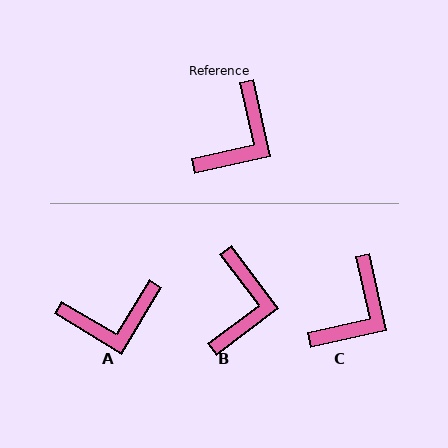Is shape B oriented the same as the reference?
No, it is off by about 24 degrees.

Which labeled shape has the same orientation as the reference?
C.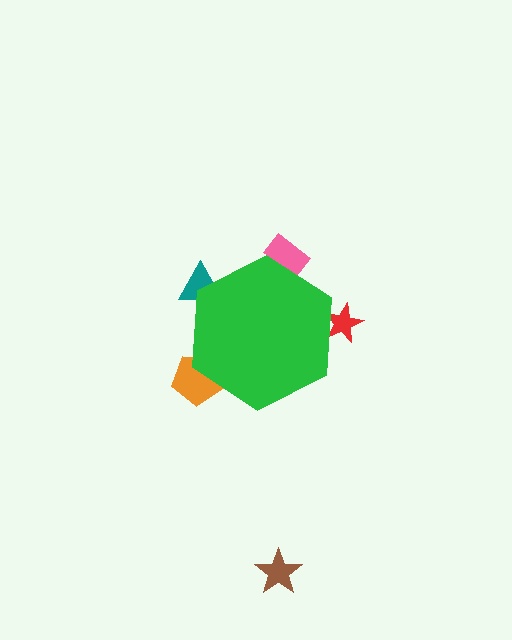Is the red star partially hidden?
Yes, the red star is partially hidden behind the green hexagon.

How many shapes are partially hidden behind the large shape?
4 shapes are partially hidden.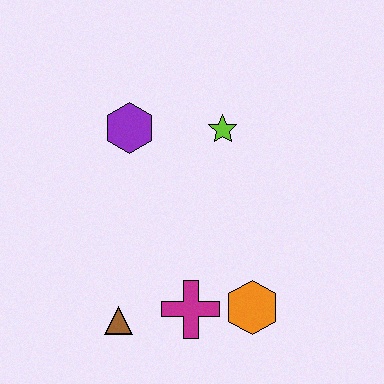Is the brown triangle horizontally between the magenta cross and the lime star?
No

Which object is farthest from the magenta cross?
The purple hexagon is farthest from the magenta cross.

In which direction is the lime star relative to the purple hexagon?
The lime star is to the right of the purple hexagon.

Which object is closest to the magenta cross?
The orange hexagon is closest to the magenta cross.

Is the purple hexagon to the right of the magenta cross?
No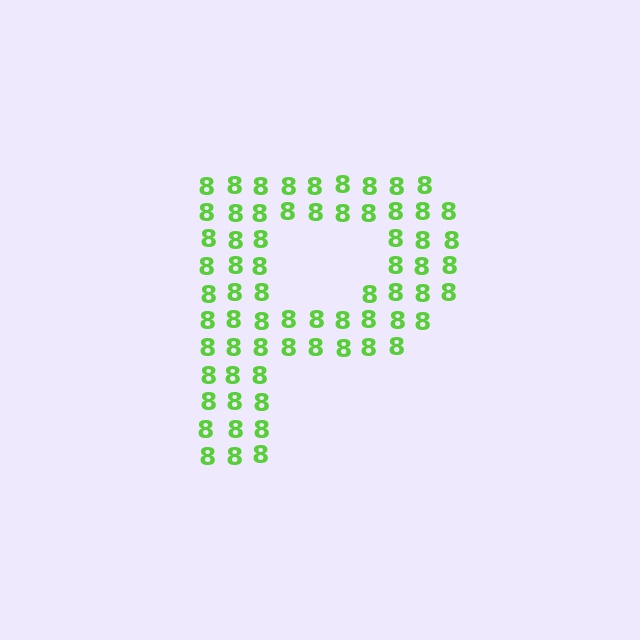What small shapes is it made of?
It is made of small digit 8's.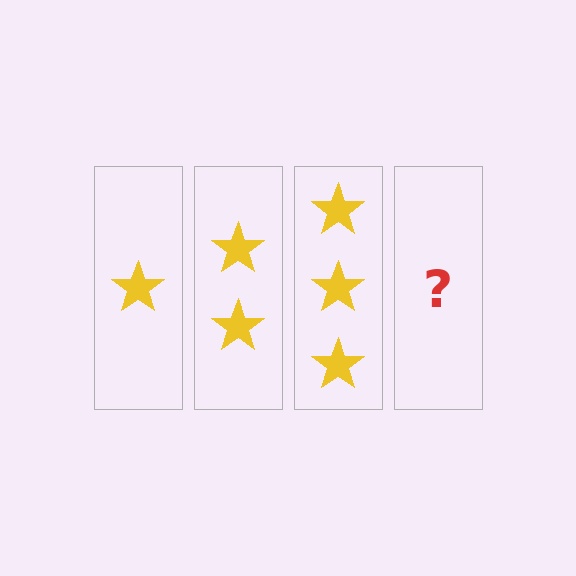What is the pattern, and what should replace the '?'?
The pattern is that each step adds one more star. The '?' should be 4 stars.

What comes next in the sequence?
The next element should be 4 stars.